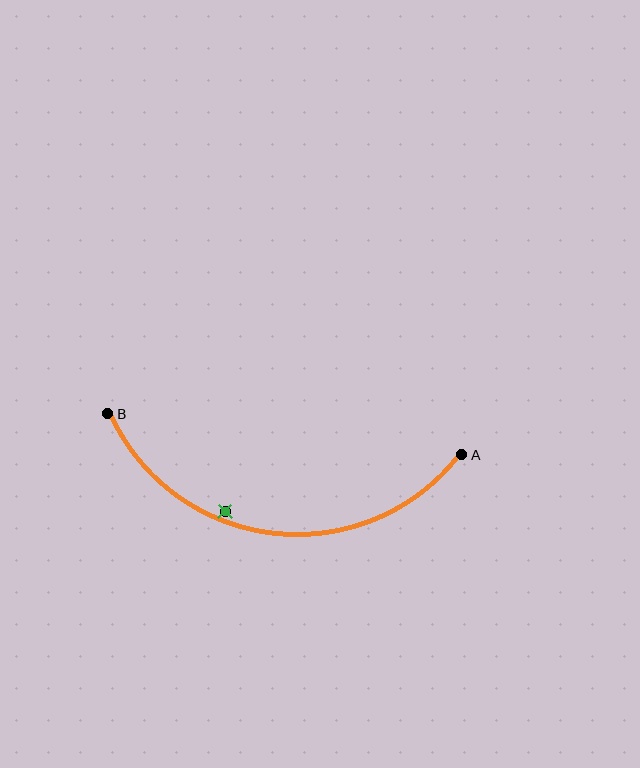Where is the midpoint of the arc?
The arc midpoint is the point on the curve farthest from the straight line joining A and B. It sits below that line.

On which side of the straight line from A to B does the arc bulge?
The arc bulges below the straight line connecting A and B.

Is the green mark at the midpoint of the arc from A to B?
No — the green mark does not lie on the arc at all. It sits slightly inside the curve.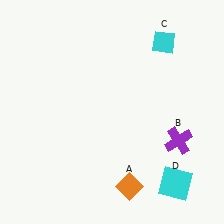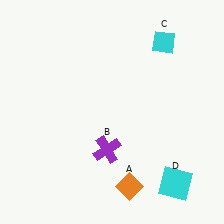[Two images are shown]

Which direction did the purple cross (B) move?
The purple cross (B) moved left.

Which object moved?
The purple cross (B) moved left.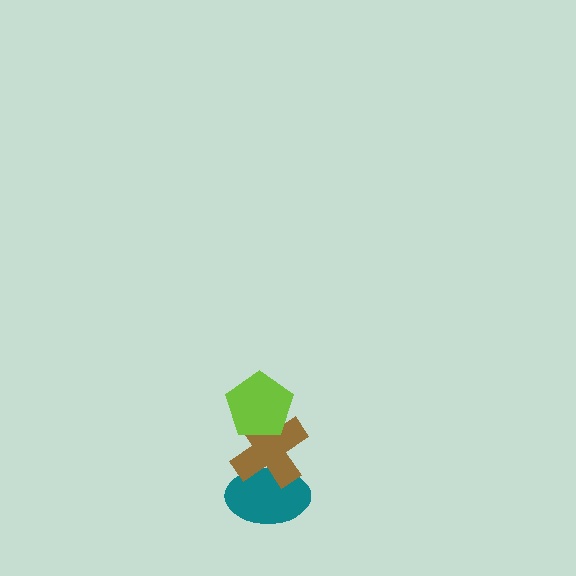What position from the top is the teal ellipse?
The teal ellipse is 3rd from the top.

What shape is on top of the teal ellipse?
The brown cross is on top of the teal ellipse.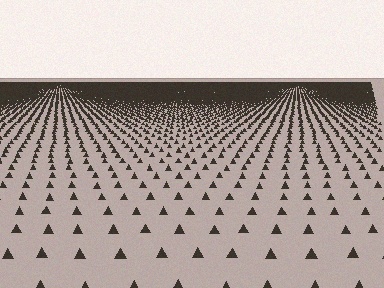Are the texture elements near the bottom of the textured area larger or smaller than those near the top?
Larger. Near the bottom, elements are closer to the viewer and appear at a bigger on-screen size.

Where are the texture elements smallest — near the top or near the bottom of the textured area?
Near the top.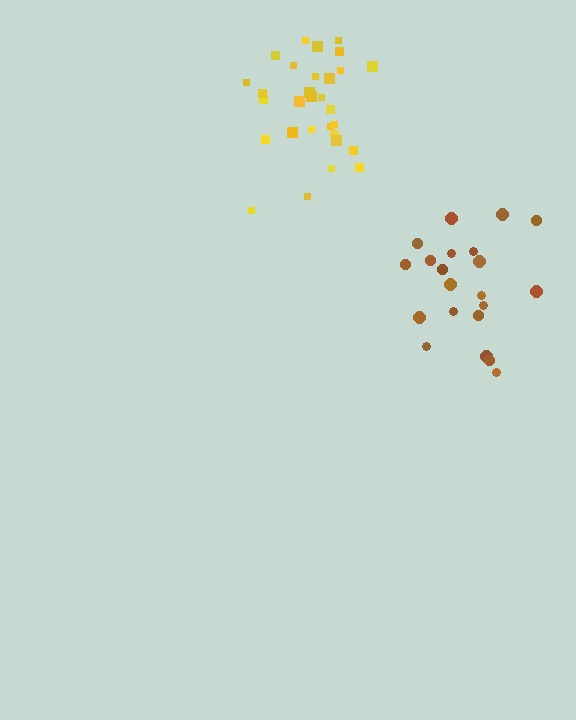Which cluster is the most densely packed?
Yellow.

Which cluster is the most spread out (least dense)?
Brown.